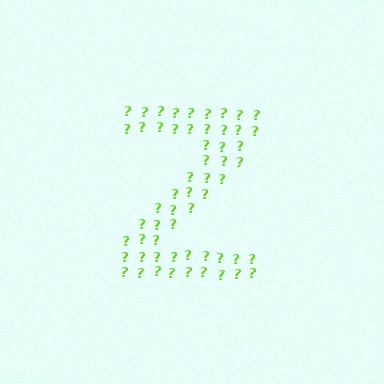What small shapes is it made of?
It is made of small question marks.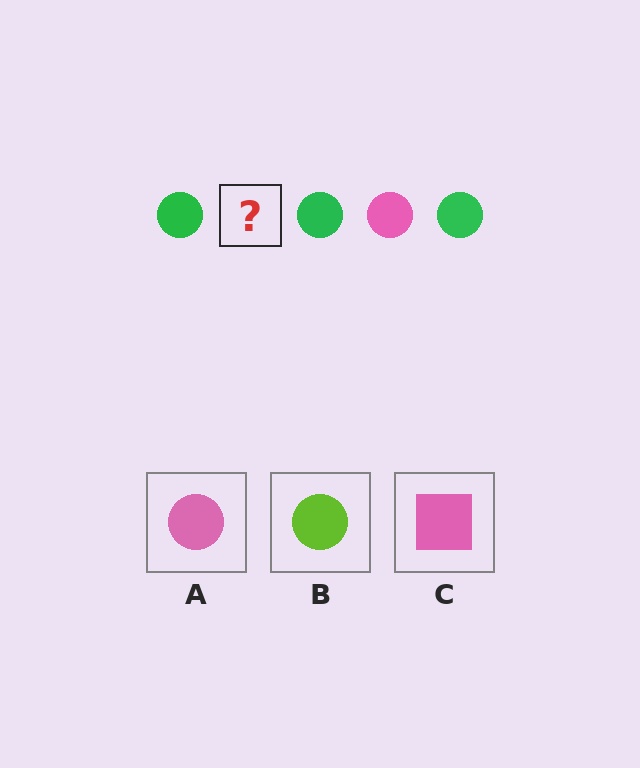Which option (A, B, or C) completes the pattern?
A.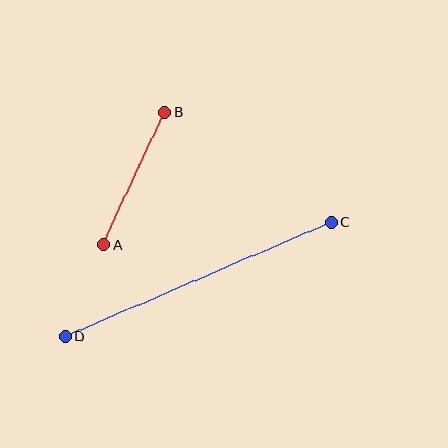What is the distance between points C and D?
The distance is approximately 290 pixels.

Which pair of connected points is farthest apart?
Points C and D are farthest apart.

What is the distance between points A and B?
The distance is approximately 146 pixels.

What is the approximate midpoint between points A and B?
The midpoint is at approximately (134, 178) pixels.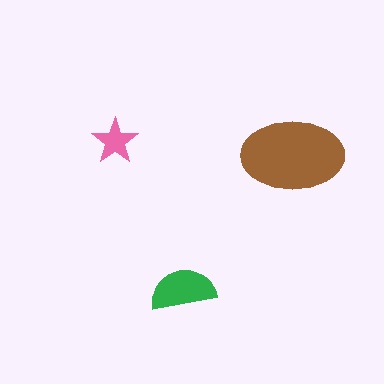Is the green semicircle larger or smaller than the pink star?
Larger.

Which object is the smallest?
The pink star.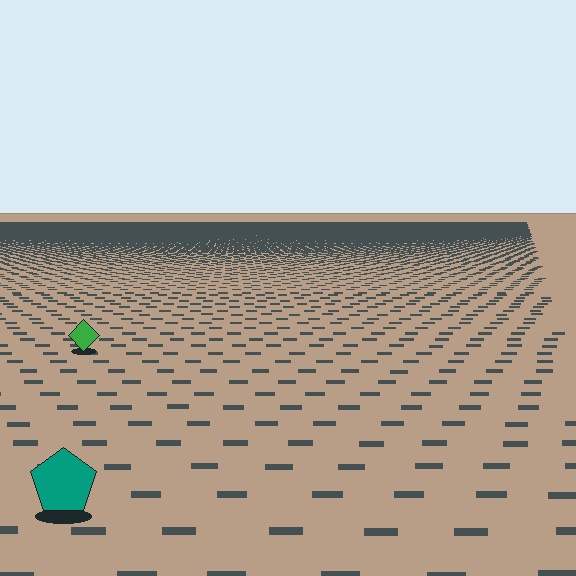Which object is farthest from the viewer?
The green diamond is farthest from the viewer. It appears smaller and the ground texture around it is denser.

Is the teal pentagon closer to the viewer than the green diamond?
Yes. The teal pentagon is closer — you can tell from the texture gradient: the ground texture is coarser near it.